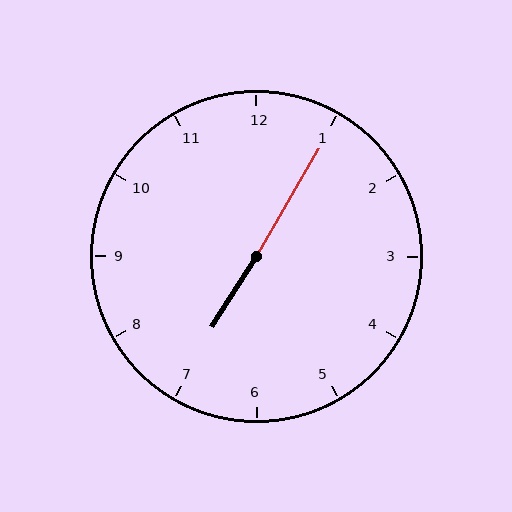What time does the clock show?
7:05.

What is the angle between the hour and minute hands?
Approximately 178 degrees.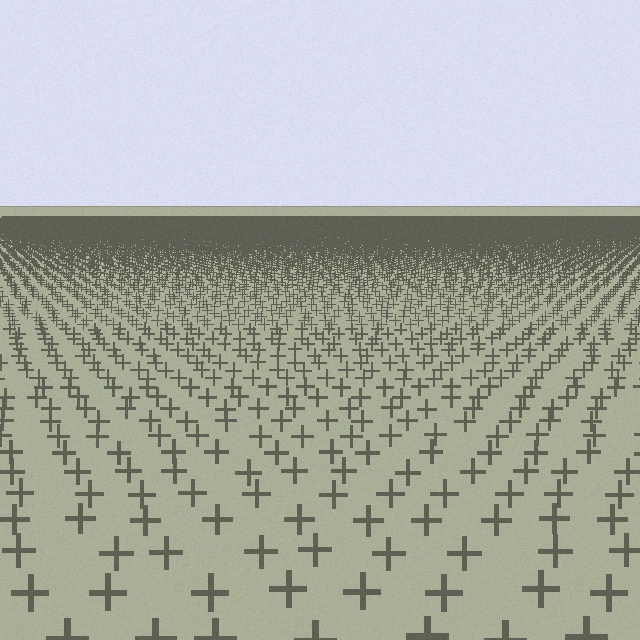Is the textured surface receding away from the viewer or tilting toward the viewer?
The surface is receding away from the viewer. Texture elements get smaller and denser toward the top.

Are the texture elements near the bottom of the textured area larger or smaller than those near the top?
Larger. Near the bottom, elements are closer to the viewer and appear at a bigger on-screen size.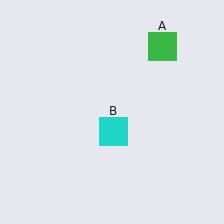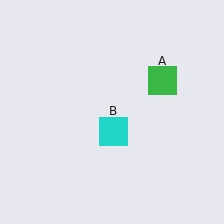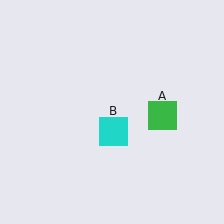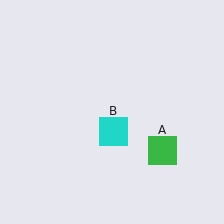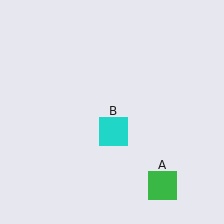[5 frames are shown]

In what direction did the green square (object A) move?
The green square (object A) moved down.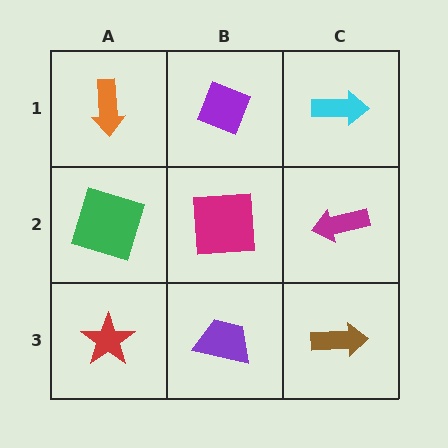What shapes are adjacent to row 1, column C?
A magenta arrow (row 2, column C), a purple diamond (row 1, column B).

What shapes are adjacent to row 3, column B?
A magenta square (row 2, column B), a red star (row 3, column A), a brown arrow (row 3, column C).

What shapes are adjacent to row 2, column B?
A purple diamond (row 1, column B), a purple trapezoid (row 3, column B), a green square (row 2, column A), a magenta arrow (row 2, column C).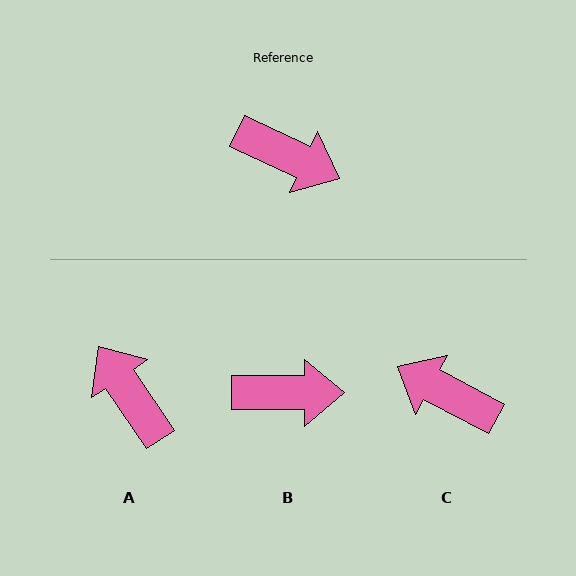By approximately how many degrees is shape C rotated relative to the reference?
Approximately 177 degrees counter-clockwise.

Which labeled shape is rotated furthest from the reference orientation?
C, about 177 degrees away.